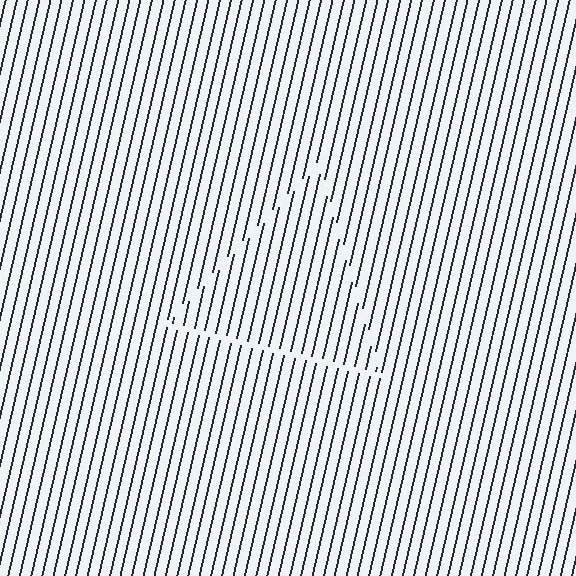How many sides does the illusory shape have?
3 sides — the line-ends trace a triangle.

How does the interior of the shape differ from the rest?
The interior of the shape contains the same grating, shifted by half a period — the contour is defined by the phase discontinuity where line-ends from the inner and outer gratings abut.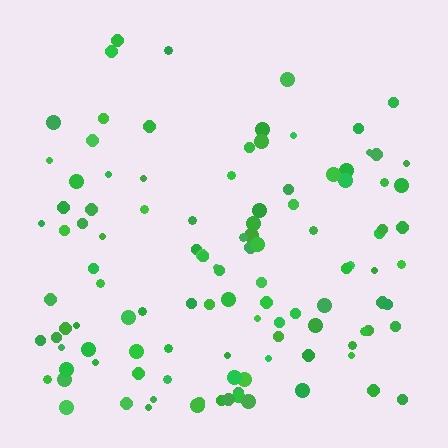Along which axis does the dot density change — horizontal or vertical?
Vertical.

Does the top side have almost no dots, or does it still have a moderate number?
Still a moderate number, just noticeably fewer than the bottom.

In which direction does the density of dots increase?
From top to bottom, with the bottom side densest.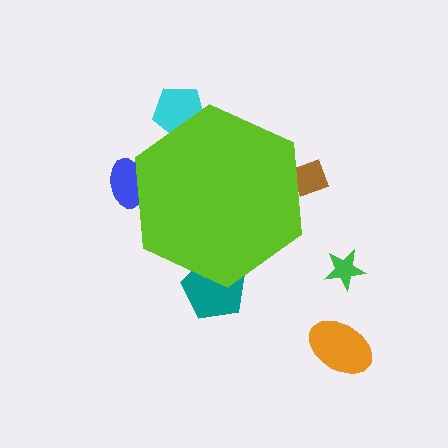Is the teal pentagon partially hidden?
Yes, the teal pentagon is partially hidden behind the lime hexagon.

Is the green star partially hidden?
No, the green star is fully visible.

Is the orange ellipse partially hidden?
No, the orange ellipse is fully visible.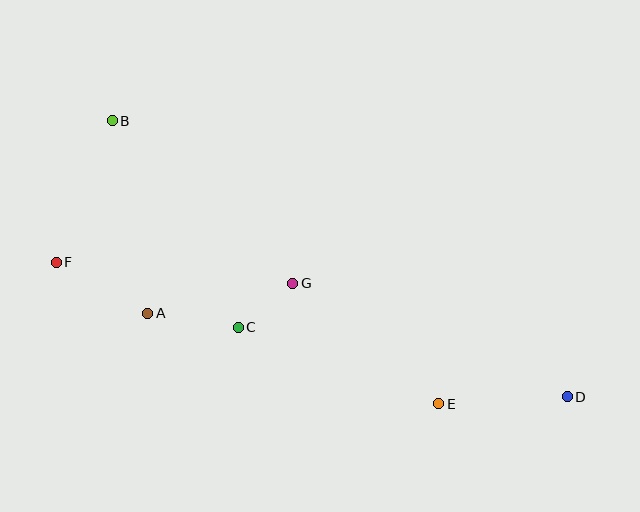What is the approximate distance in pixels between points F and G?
The distance between F and G is approximately 237 pixels.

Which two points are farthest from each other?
Points B and D are farthest from each other.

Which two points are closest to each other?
Points C and G are closest to each other.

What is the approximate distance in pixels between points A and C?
The distance between A and C is approximately 92 pixels.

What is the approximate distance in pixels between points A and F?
The distance between A and F is approximately 105 pixels.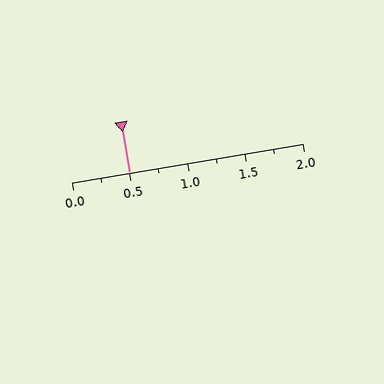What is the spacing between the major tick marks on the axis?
The major ticks are spaced 0.5 apart.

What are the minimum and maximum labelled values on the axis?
The axis runs from 0.0 to 2.0.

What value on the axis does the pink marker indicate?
The marker indicates approximately 0.5.